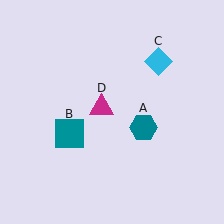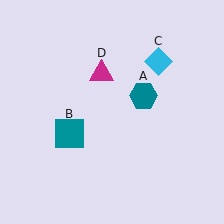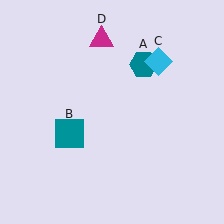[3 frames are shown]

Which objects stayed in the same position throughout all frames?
Teal square (object B) and cyan diamond (object C) remained stationary.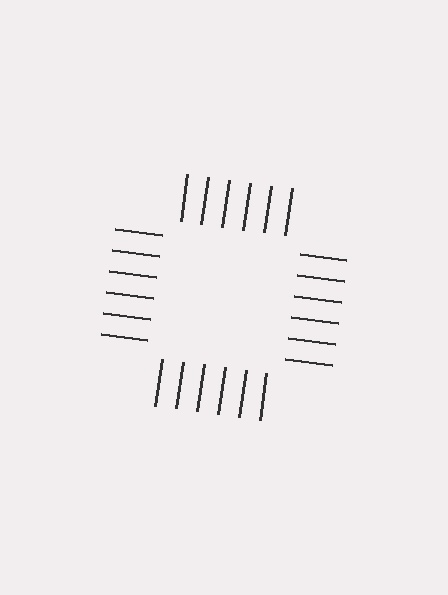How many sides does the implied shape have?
4 sides — the line-ends trace a square.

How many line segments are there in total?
24 — 6 along each of the 4 edges.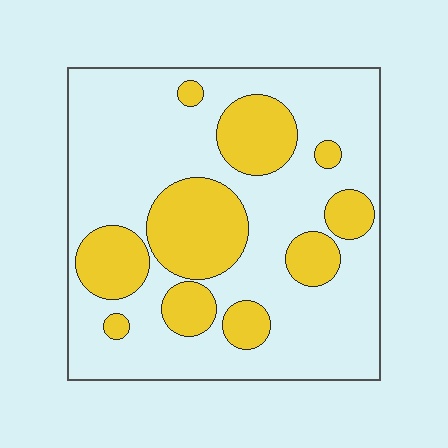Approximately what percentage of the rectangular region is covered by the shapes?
Approximately 30%.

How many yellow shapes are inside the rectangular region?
10.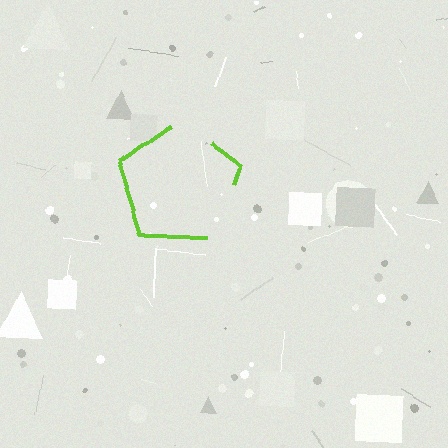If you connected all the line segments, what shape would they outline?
They would outline a pentagon.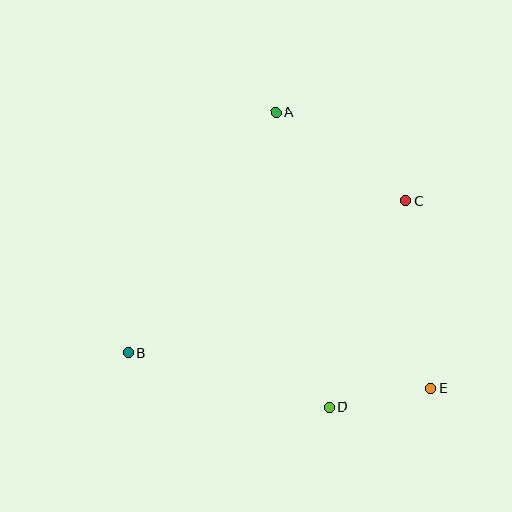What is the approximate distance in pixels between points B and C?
The distance between B and C is approximately 316 pixels.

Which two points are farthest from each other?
Points A and E are farthest from each other.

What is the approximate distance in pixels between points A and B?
The distance between A and B is approximately 283 pixels.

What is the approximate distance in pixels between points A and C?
The distance between A and C is approximately 158 pixels.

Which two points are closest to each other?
Points D and E are closest to each other.